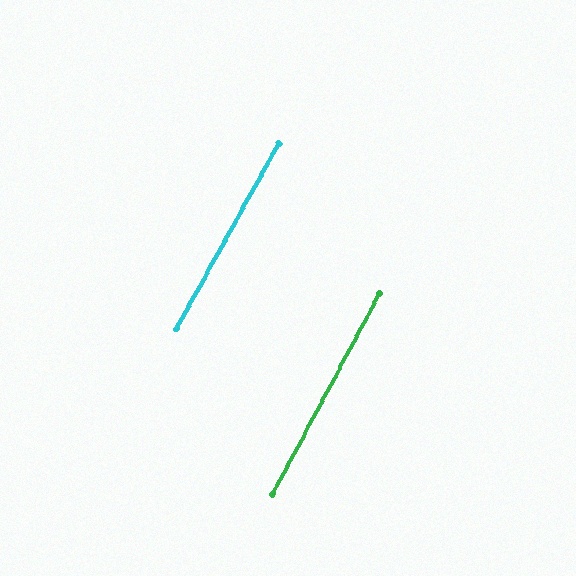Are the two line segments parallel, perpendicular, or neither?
Parallel — their directions differ by only 1.0°.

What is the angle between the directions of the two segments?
Approximately 1 degree.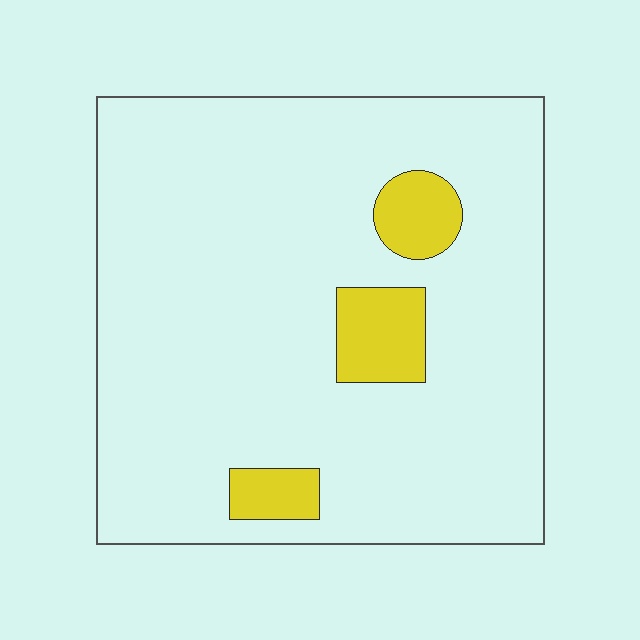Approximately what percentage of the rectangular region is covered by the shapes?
Approximately 10%.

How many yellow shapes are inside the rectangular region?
3.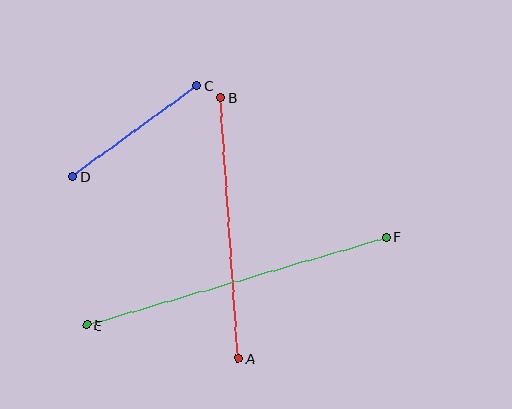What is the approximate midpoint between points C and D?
The midpoint is at approximately (135, 131) pixels.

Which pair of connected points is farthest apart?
Points E and F are farthest apart.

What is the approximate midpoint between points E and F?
The midpoint is at approximately (236, 281) pixels.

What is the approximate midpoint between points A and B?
The midpoint is at approximately (230, 228) pixels.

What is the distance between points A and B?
The distance is approximately 261 pixels.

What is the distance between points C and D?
The distance is approximately 154 pixels.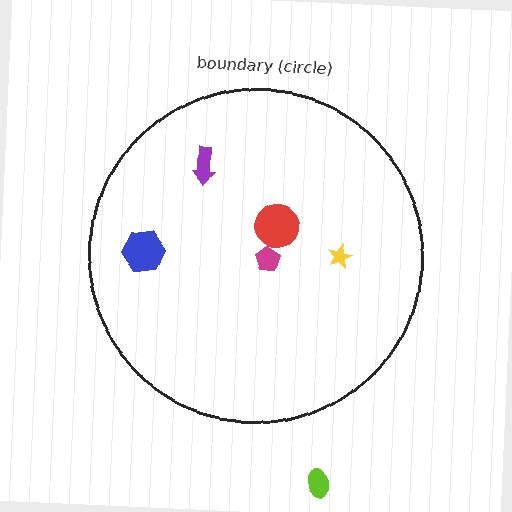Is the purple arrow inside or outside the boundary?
Inside.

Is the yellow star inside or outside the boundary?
Inside.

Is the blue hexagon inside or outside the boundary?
Inside.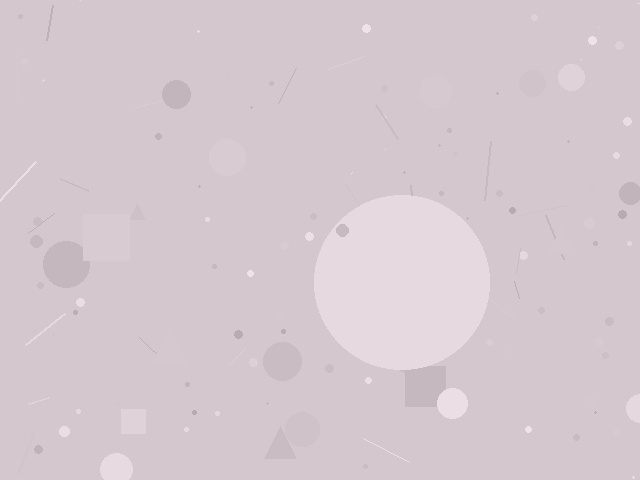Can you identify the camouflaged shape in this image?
The camouflaged shape is a circle.